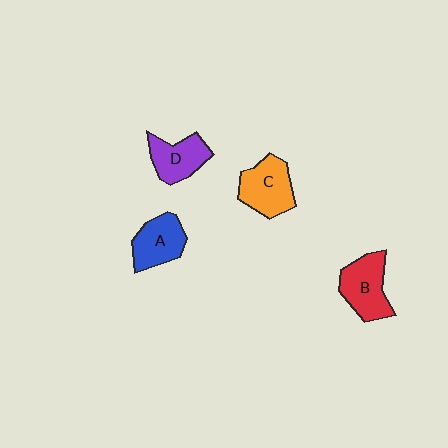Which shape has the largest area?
Shape C (orange).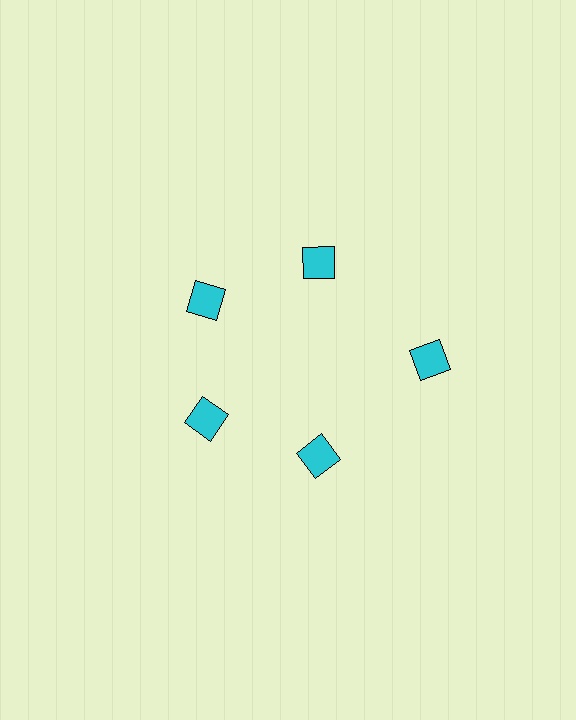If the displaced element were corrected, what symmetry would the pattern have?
It would have 5-fold rotational symmetry — the pattern would map onto itself every 72 degrees.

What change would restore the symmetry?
The symmetry would be restored by moving it inward, back onto the ring so that all 5 squares sit at equal angles and equal distance from the center.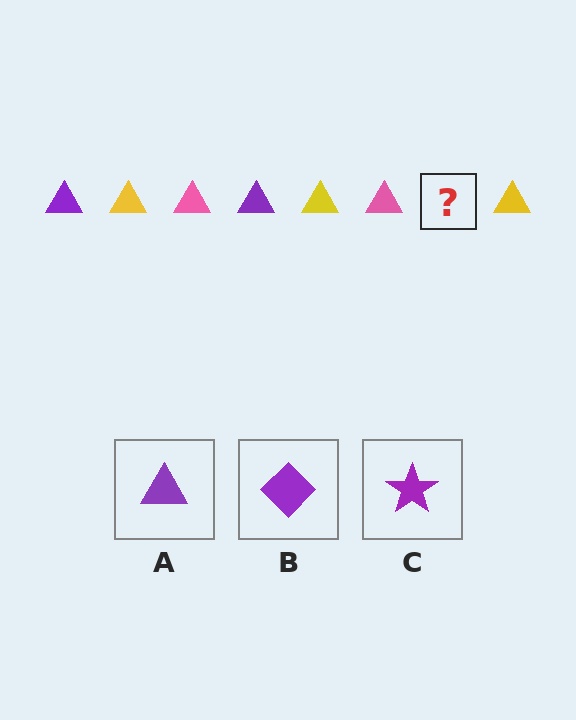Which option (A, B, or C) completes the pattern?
A.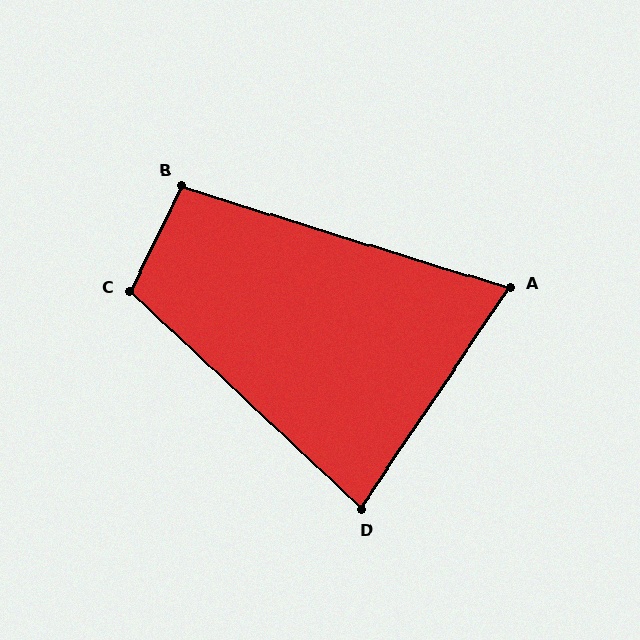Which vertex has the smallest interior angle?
A, at approximately 73 degrees.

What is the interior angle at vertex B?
Approximately 99 degrees (obtuse).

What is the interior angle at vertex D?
Approximately 81 degrees (acute).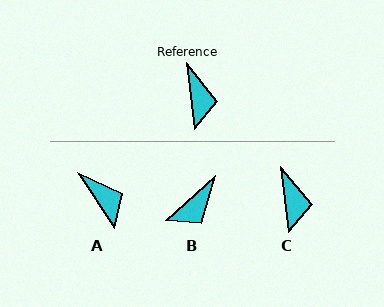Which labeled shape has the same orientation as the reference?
C.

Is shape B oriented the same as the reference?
No, it is off by about 55 degrees.